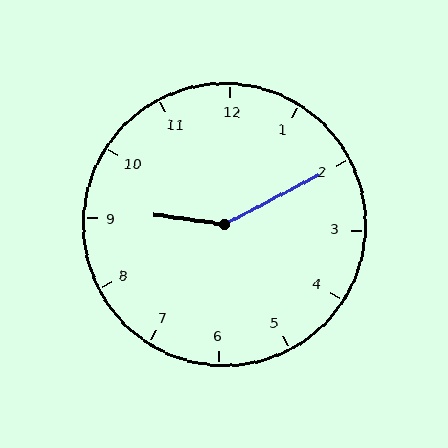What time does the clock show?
9:10.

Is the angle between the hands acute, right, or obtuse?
It is obtuse.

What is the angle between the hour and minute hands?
Approximately 145 degrees.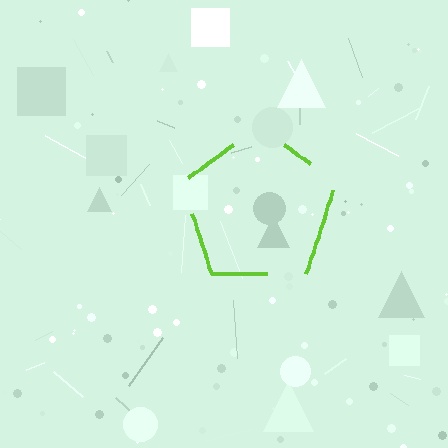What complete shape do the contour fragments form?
The contour fragments form a pentagon.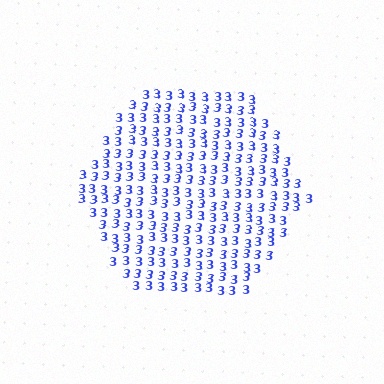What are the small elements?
The small elements are digit 3's.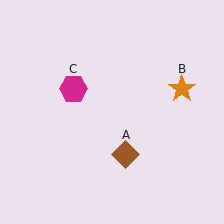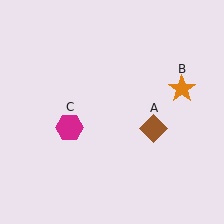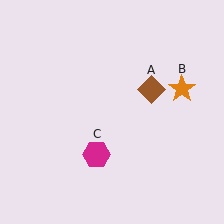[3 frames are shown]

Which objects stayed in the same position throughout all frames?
Orange star (object B) remained stationary.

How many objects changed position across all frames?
2 objects changed position: brown diamond (object A), magenta hexagon (object C).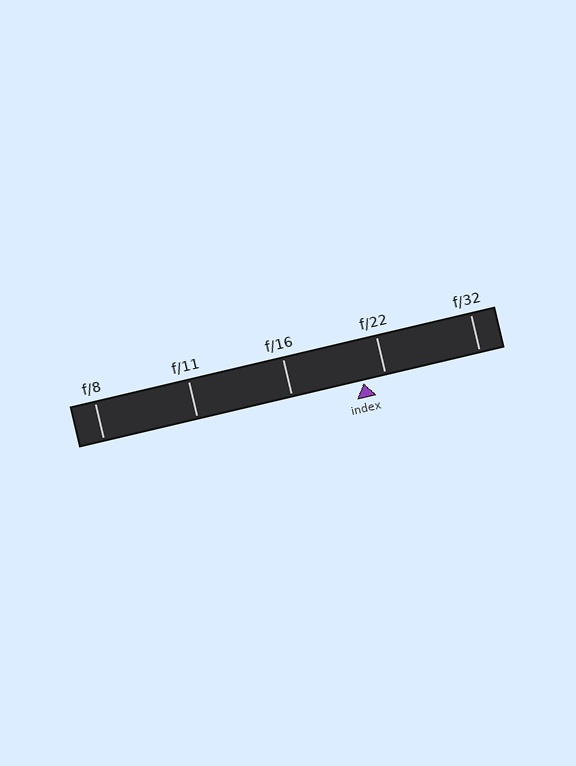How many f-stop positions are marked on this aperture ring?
There are 5 f-stop positions marked.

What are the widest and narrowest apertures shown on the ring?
The widest aperture shown is f/8 and the narrowest is f/32.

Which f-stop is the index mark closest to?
The index mark is closest to f/22.